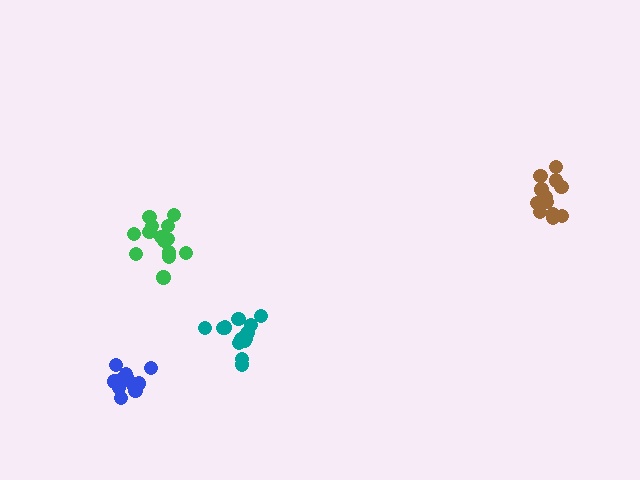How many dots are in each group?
Group 1: 15 dots, Group 2: 12 dots, Group 3: 11 dots, Group 4: 14 dots (52 total).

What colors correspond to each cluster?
The clusters are colored: teal, brown, blue, green.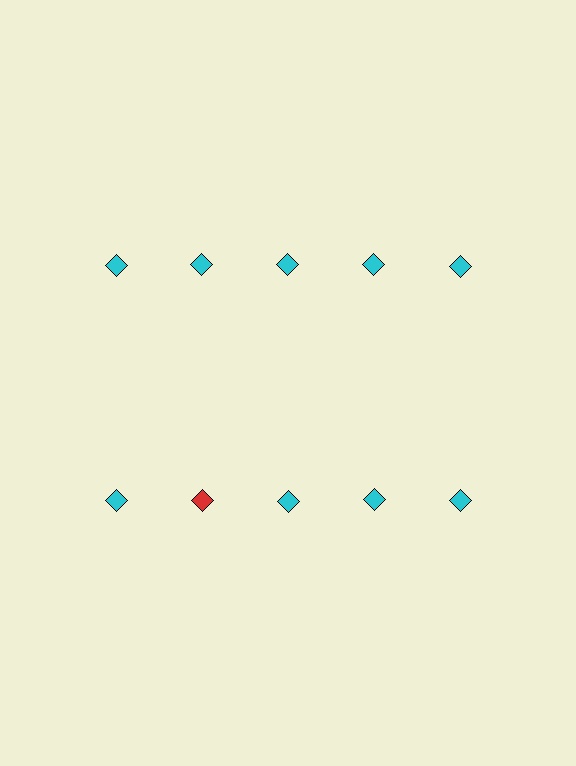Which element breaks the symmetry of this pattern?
The red diamond in the second row, second from left column breaks the symmetry. All other shapes are cyan diamonds.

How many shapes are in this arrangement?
There are 10 shapes arranged in a grid pattern.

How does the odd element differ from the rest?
It has a different color: red instead of cyan.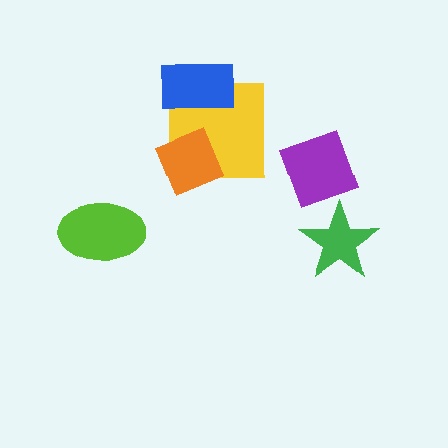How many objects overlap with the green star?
0 objects overlap with the green star.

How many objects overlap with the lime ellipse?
0 objects overlap with the lime ellipse.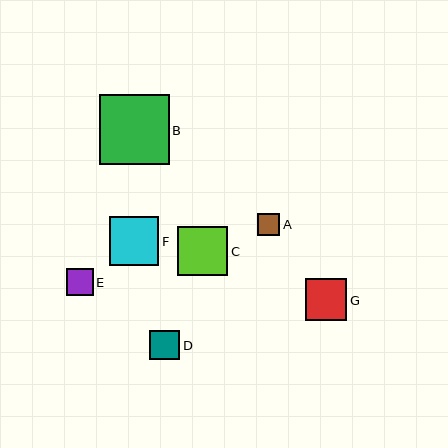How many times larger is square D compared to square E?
Square D is approximately 1.1 times the size of square E.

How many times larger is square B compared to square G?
Square B is approximately 1.7 times the size of square G.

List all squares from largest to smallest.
From largest to smallest: B, C, F, G, D, E, A.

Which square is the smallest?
Square A is the smallest with a size of approximately 22 pixels.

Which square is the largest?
Square B is the largest with a size of approximately 70 pixels.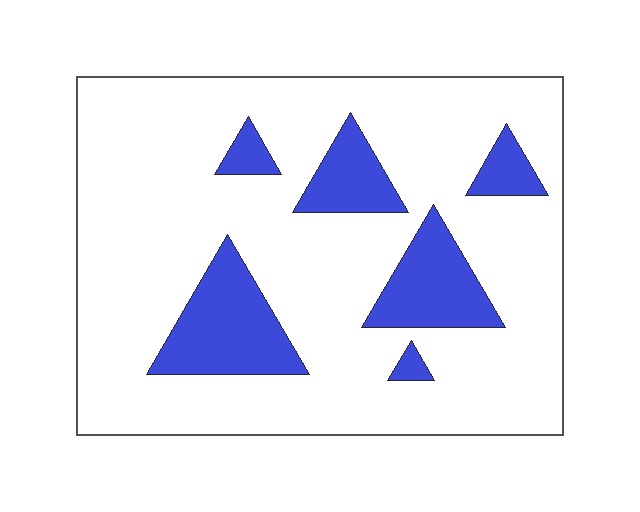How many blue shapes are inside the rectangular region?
6.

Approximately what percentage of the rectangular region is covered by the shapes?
Approximately 20%.